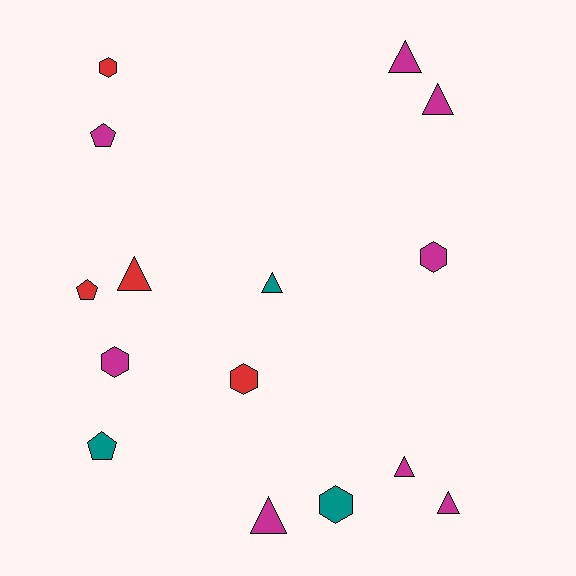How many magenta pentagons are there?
There is 1 magenta pentagon.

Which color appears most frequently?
Magenta, with 8 objects.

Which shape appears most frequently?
Triangle, with 7 objects.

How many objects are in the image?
There are 15 objects.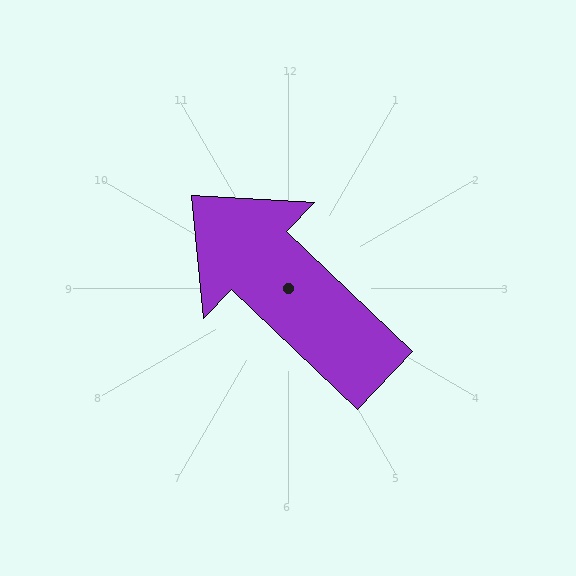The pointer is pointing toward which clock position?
Roughly 10 o'clock.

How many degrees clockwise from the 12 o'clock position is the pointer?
Approximately 314 degrees.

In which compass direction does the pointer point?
Northwest.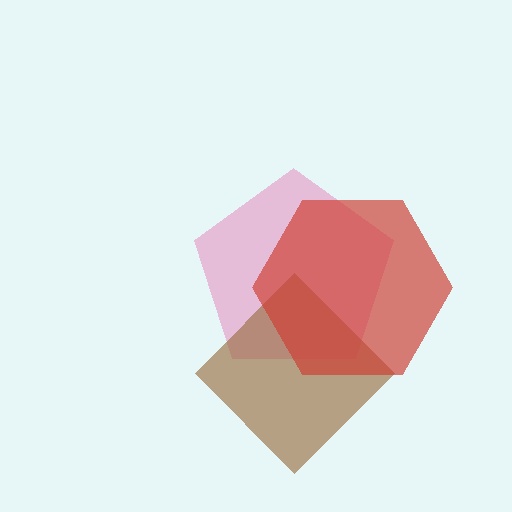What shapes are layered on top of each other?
The layered shapes are: a pink pentagon, a brown diamond, a red hexagon.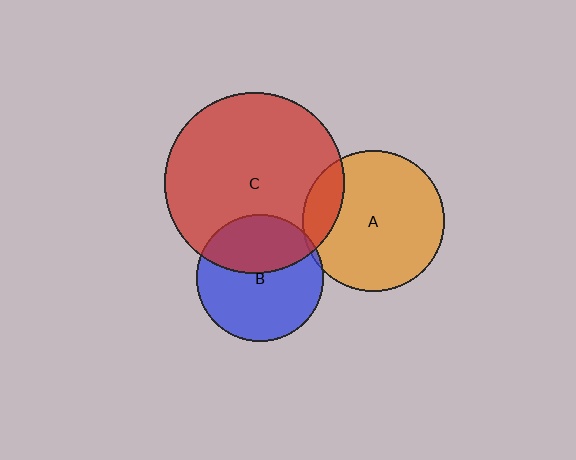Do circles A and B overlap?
Yes.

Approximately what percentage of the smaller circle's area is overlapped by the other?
Approximately 5%.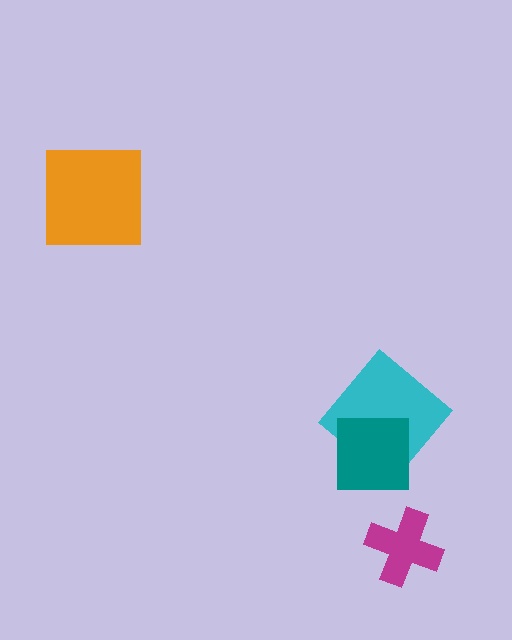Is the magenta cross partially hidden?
No, no other shape covers it.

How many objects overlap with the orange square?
0 objects overlap with the orange square.